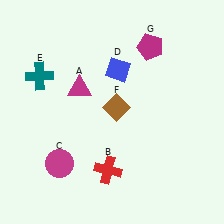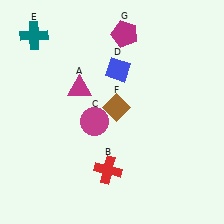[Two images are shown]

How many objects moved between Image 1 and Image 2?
3 objects moved between the two images.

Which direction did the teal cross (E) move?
The teal cross (E) moved up.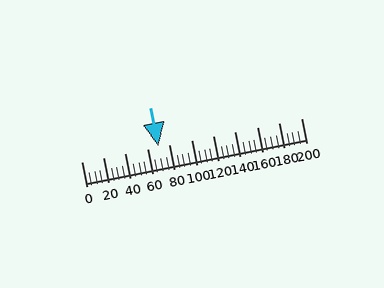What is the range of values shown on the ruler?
The ruler shows values from 0 to 200.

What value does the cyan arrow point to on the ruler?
The cyan arrow points to approximately 70.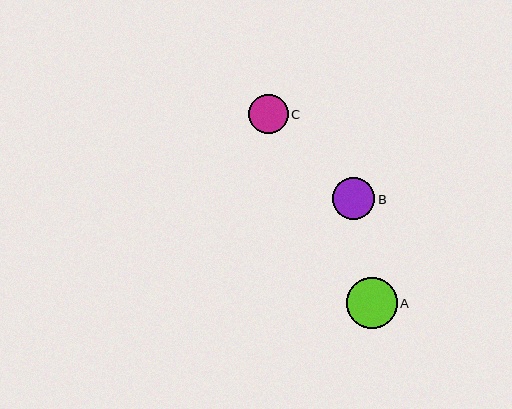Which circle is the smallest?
Circle C is the smallest with a size of approximately 39 pixels.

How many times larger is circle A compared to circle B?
Circle A is approximately 1.2 times the size of circle B.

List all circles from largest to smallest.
From largest to smallest: A, B, C.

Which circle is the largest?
Circle A is the largest with a size of approximately 51 pixels.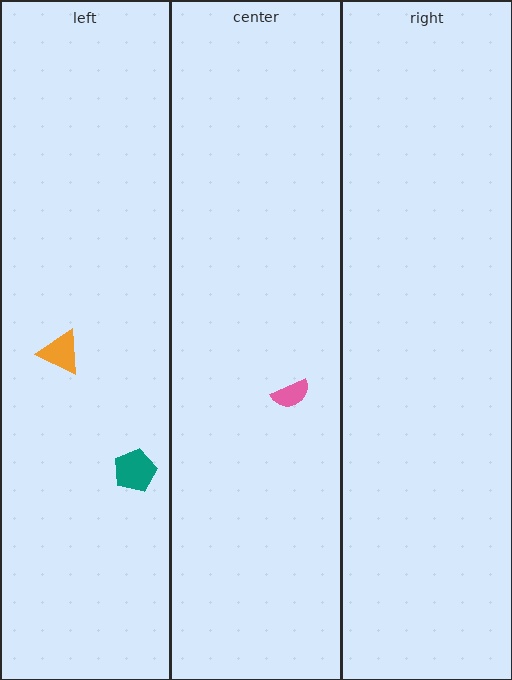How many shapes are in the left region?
2.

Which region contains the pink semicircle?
The center region.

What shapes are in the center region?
The pink semicircle.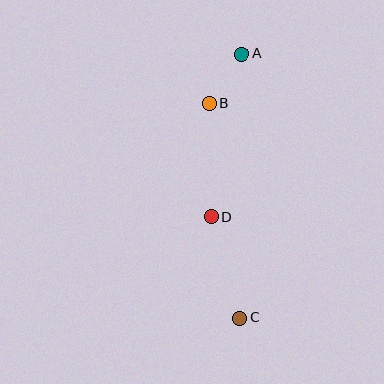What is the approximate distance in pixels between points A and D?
The distance between A and D is approximately 166 pixels.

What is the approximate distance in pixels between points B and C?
The distance between B and C is approximately 217 pixels.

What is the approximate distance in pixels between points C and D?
The distance between C and D is approximately 105 pixels.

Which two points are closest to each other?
Points A and B are closest to each other.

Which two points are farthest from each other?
Points A and C are farthest from each other.